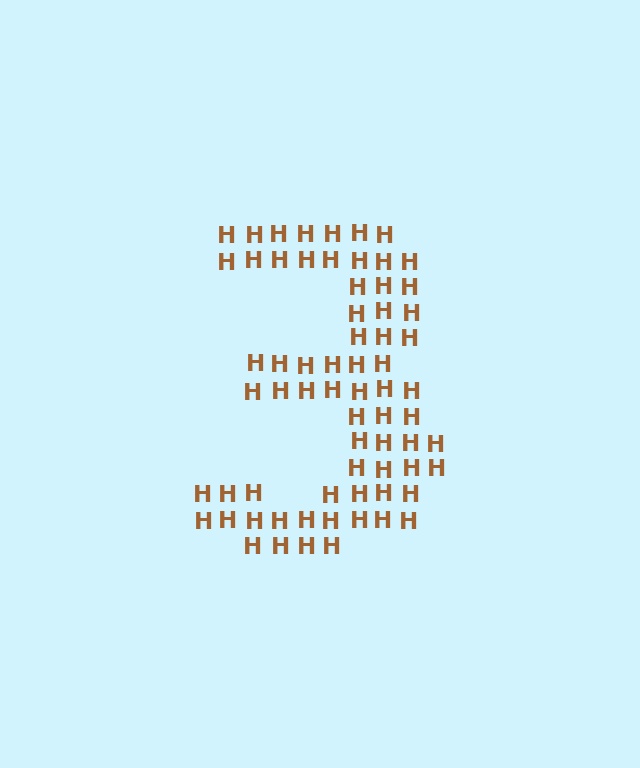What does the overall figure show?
The overall figure shows the digit 3.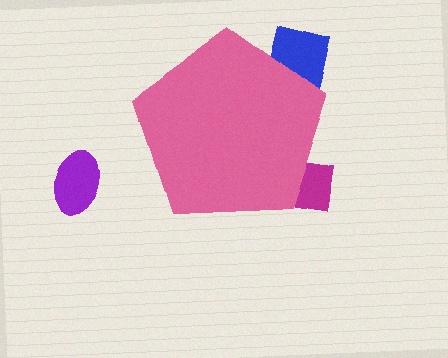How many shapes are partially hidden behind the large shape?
2 shapes are partially hidden.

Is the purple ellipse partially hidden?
No, the purple ellipse is fully visible.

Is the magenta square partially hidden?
Yes, the magenta square is partially hidden behind the pink pentagon.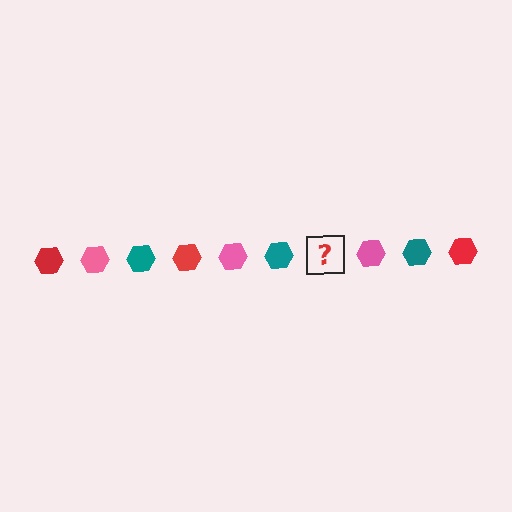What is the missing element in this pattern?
The missing element is a red hexagon.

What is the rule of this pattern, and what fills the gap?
The rule is that the pattern cycles through red, pink, teal hexagons. The gap should be filled with a red hexagon.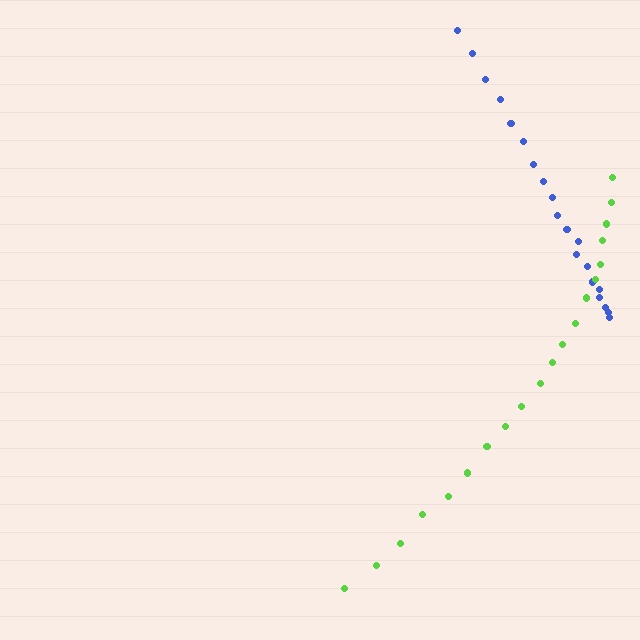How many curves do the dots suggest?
There are 2 distinct paths.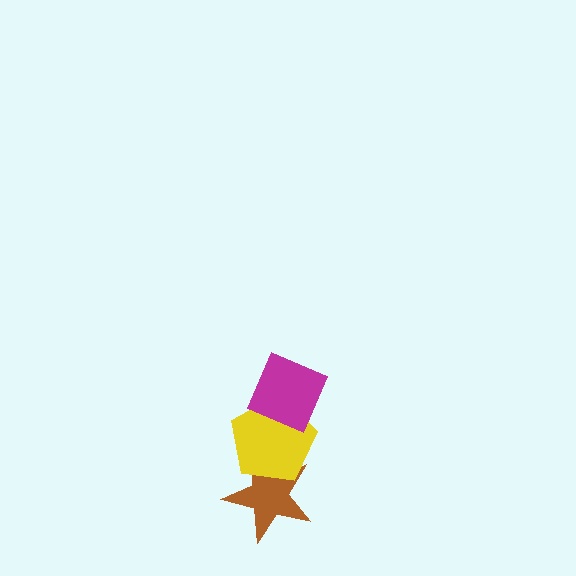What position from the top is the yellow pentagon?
The yellow pentagon is 2nd from the top.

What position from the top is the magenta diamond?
The magenta diamond is 1st from the top.